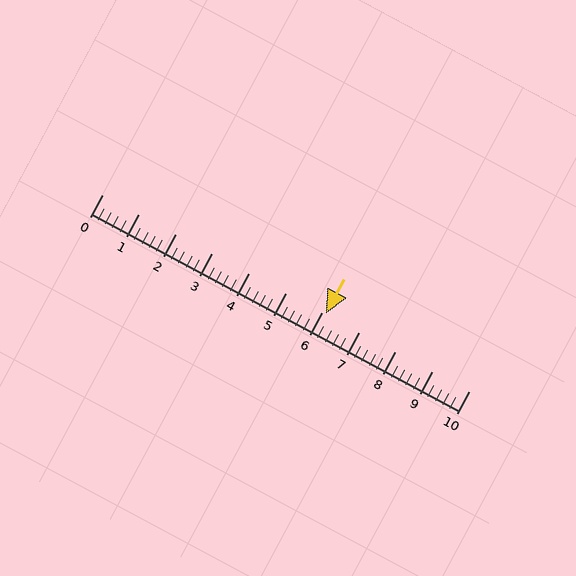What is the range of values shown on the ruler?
The ruler shows values from 0 to 10.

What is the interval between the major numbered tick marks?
The major tick marks are spaced 1 units apart.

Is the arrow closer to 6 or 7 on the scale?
The arrow is closer to 6.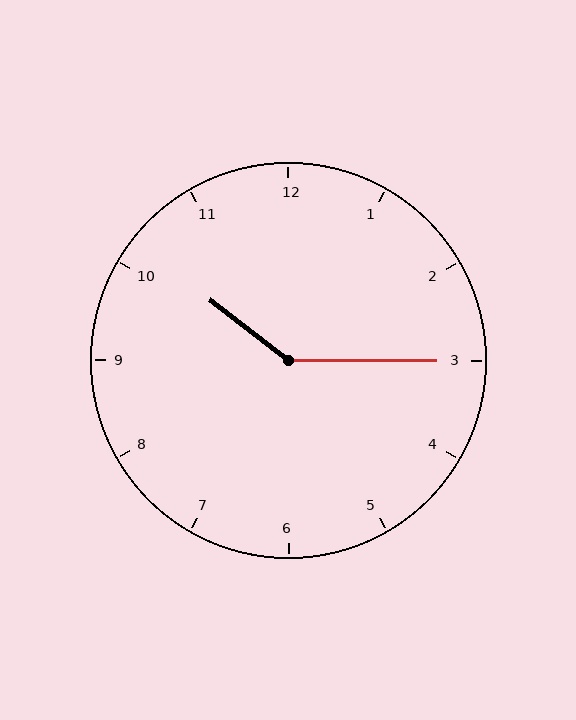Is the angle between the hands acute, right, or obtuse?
It is obtuse.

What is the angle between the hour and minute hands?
Approximately 142 degrees.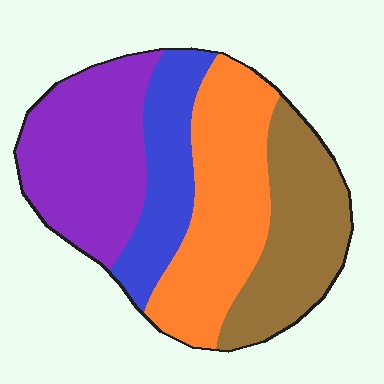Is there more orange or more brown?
Orange.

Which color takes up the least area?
Blue, at roughly 15%.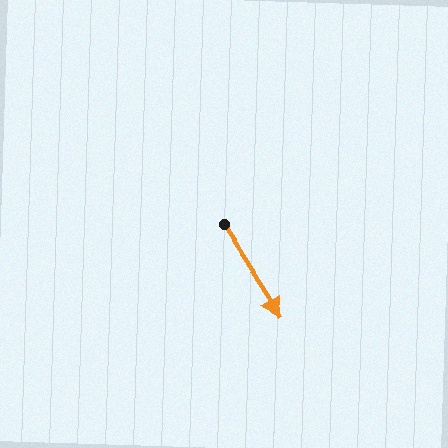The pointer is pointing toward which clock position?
Roughly 5 o'clock.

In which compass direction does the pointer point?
Southeast.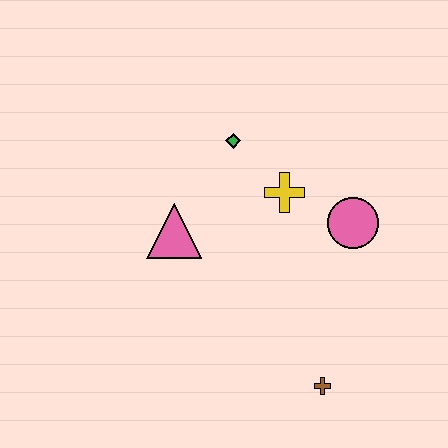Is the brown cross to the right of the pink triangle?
Yes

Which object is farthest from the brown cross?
The green diamond is farthest from the brown cross.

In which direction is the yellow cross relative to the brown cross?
The yellow cross is above the brown cross.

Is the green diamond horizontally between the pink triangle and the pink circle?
Yes